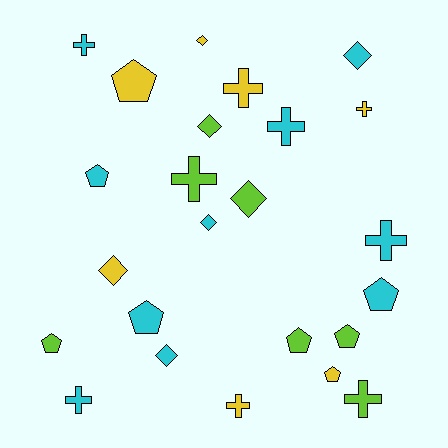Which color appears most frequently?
Cyan, with 10 objects.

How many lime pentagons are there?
There are 3 lime pentagons.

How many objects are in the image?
There are 24 objects.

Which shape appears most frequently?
Cross, with 9 objects.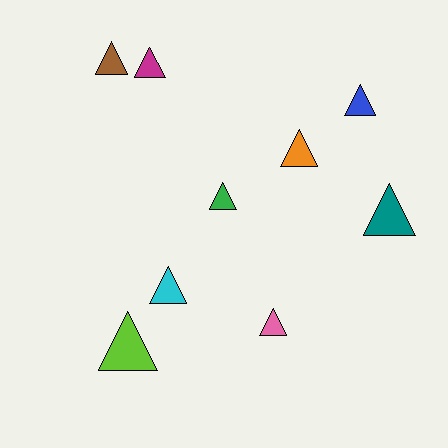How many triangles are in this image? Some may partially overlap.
There are 9 triangles.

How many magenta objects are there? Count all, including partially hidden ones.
There is 1 magenta object.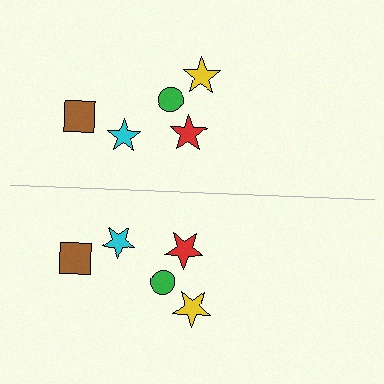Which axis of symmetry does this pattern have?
The pattern has a horizontal axis of symmetry running through the center of the image.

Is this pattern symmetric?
Yes, this pattern has bilateral (reflection) symmetry.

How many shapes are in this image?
There are 10 shapes in this image.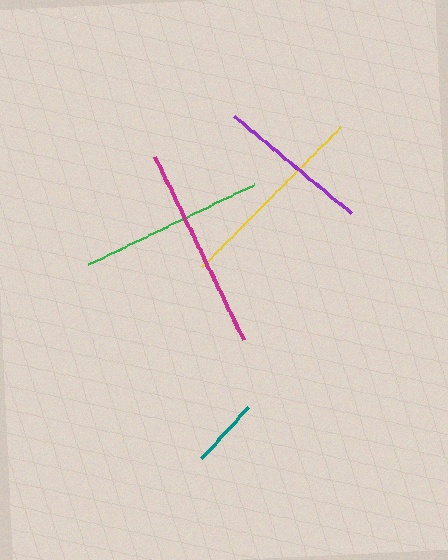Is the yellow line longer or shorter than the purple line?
The yellow line is longer than the purple line.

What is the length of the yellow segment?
The yellow segment is approximately 197 pixels long.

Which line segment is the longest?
The magenta line is the longest at approximately 203 pixels.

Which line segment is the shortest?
The teal line is the shortest at approximately 69 pixels.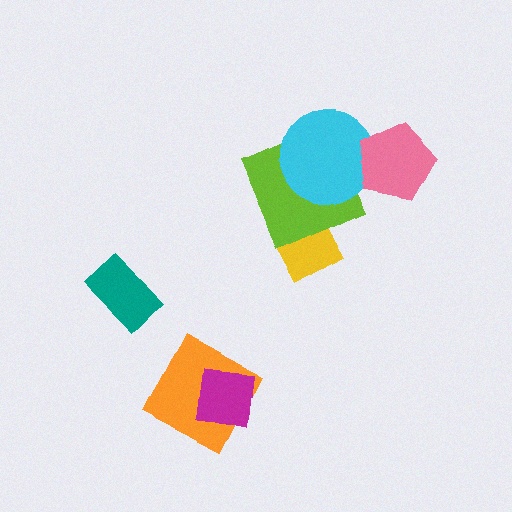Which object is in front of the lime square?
The cyan circle is in front of the lime square.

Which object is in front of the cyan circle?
The pink pentagon is in front of the cyan circle.